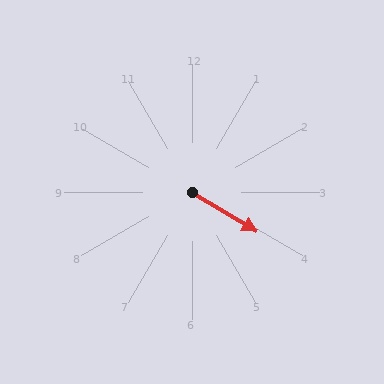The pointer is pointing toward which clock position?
Roughly 4 o'clock.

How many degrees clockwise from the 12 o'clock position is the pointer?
Approximately 121 degrees.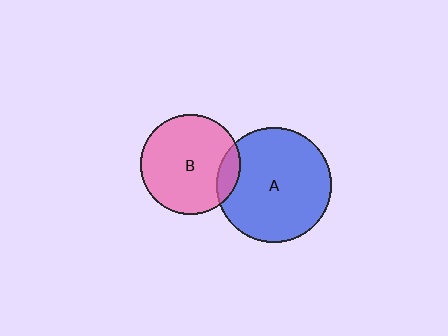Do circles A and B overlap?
Yes.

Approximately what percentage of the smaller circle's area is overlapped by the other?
Approximately 10%.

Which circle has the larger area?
Circle A (blue).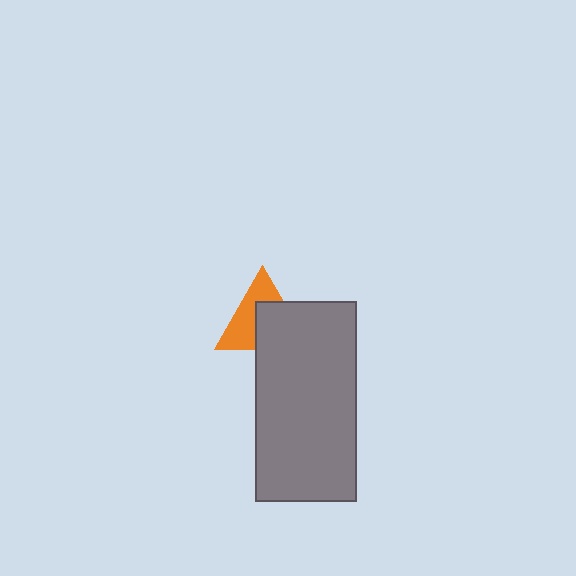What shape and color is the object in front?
The object in front is a gray rectangle.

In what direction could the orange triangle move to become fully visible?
The orange triangle could move toward the upper-left. That would shift it out from behind the gray rectangle entirely.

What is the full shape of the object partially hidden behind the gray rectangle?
The partially hidden object is an orange triangle.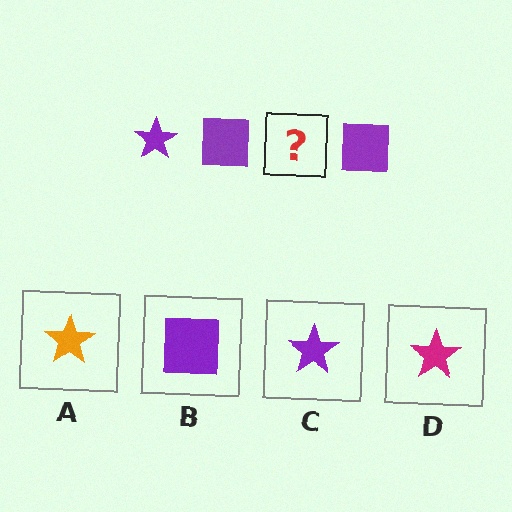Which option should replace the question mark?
Option C.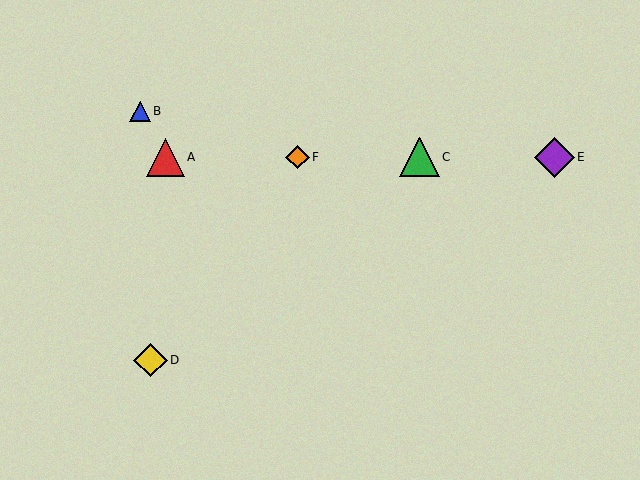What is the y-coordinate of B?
Object B is at y≈111.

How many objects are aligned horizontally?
4 objects (A, C, E, F) are aligned horizontally.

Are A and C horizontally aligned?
Yes, both are at y≈157.